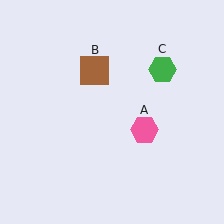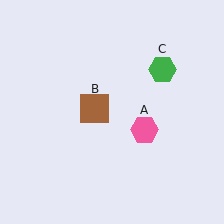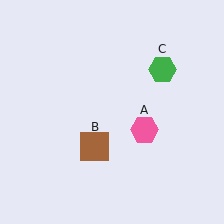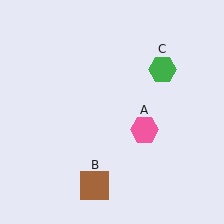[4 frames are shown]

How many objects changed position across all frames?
1 object changed position: brown square (object B).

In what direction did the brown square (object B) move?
The brown square (object B) moved down.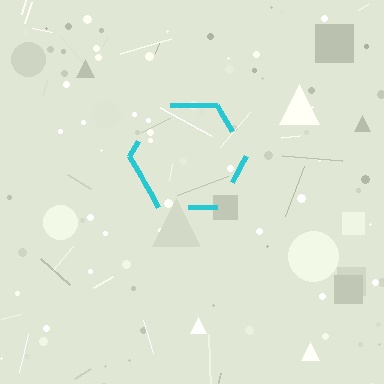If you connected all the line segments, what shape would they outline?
They would outline a hexagon.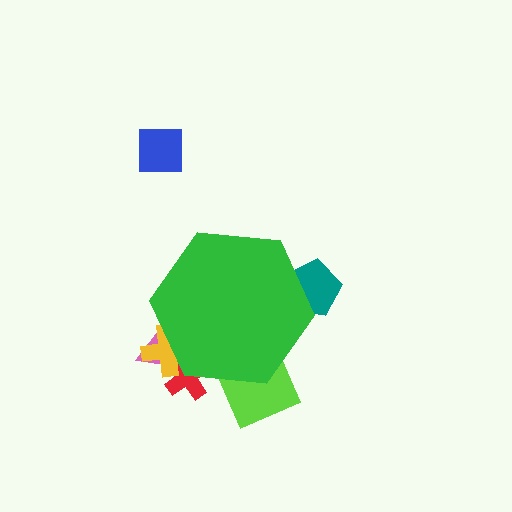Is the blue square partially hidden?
No, the blue square is fully visible.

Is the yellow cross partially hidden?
Yes, the yellow cross is partially hidden behind the green hexagon.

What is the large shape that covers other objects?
A green hexagon.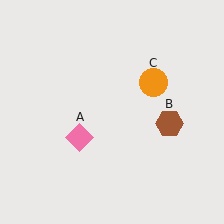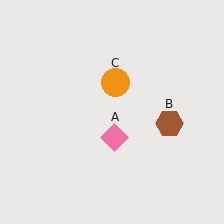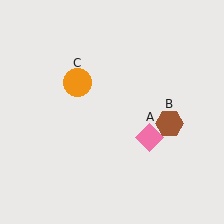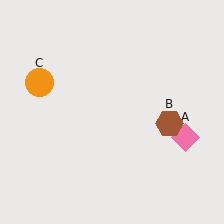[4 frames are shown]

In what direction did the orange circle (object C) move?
The orange circle (object C) moved left.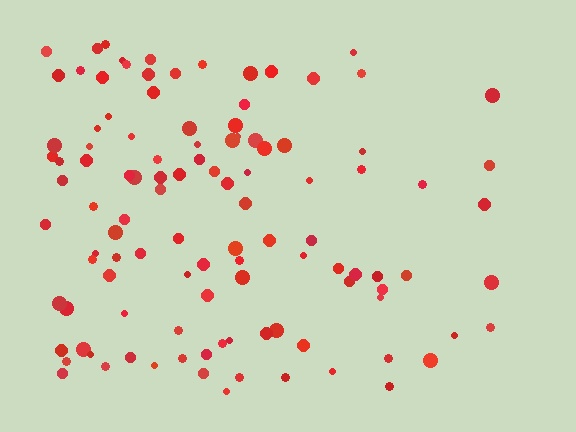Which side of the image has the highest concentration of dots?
The left.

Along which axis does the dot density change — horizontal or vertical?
Horizontal.